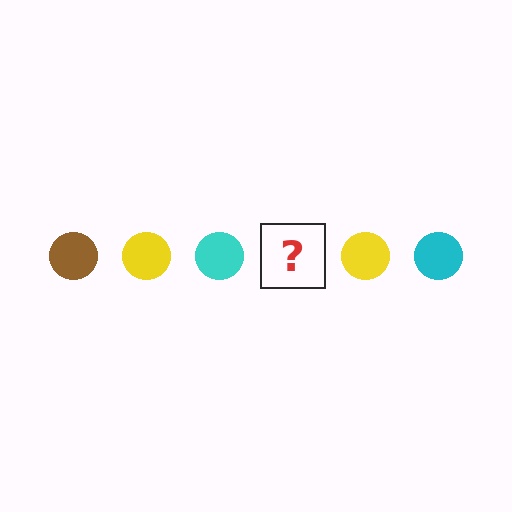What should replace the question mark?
The question mark should be replaced with a brown circle.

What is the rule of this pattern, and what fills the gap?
The rule is that the pattern cycles through brown, yellow, cyan circles. The gap should be filled with a brown circle.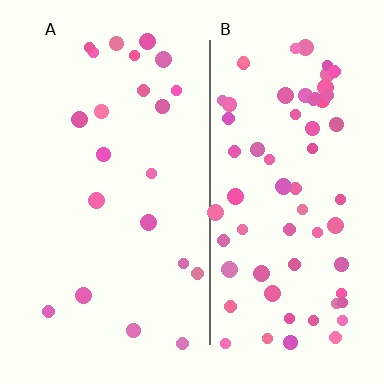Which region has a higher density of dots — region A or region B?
B (the right).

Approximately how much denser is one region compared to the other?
Approximately 3.1× — region B over region A.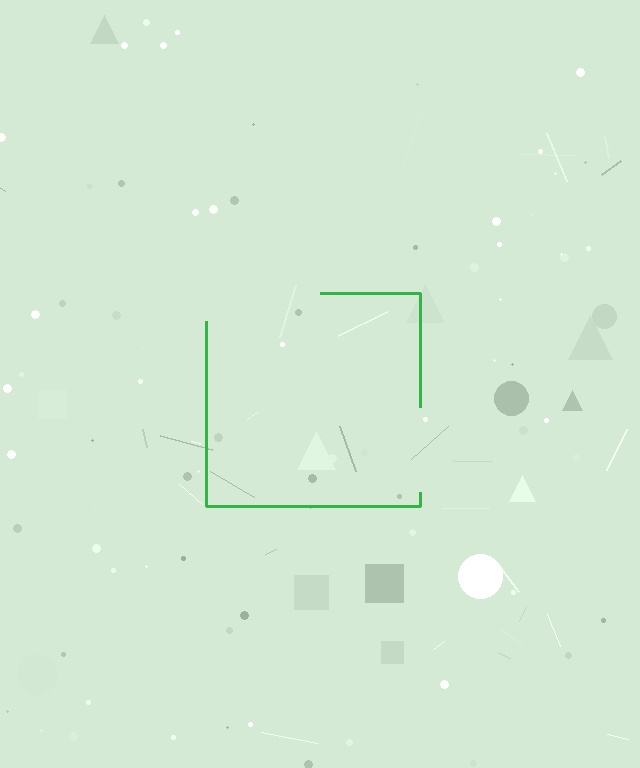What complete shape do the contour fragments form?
The contour fragments form a square.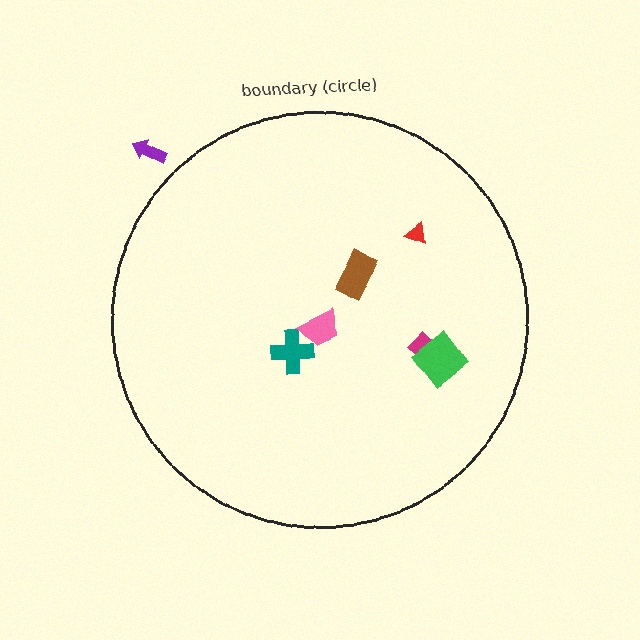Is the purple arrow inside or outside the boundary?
Outside.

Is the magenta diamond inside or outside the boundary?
Inside.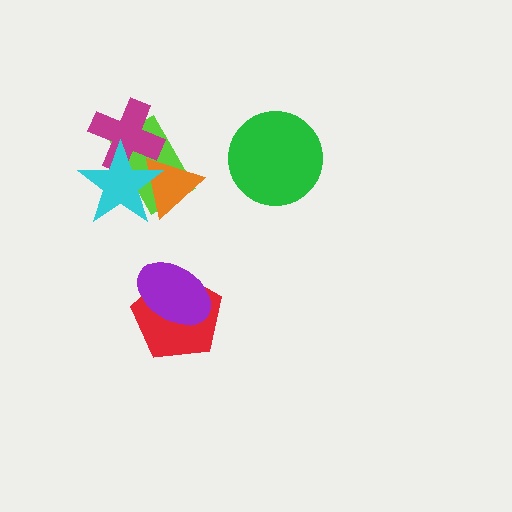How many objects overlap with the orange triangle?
2 objects overlap with the orange triangle.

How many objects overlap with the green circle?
0 objects overlap with the green circle.